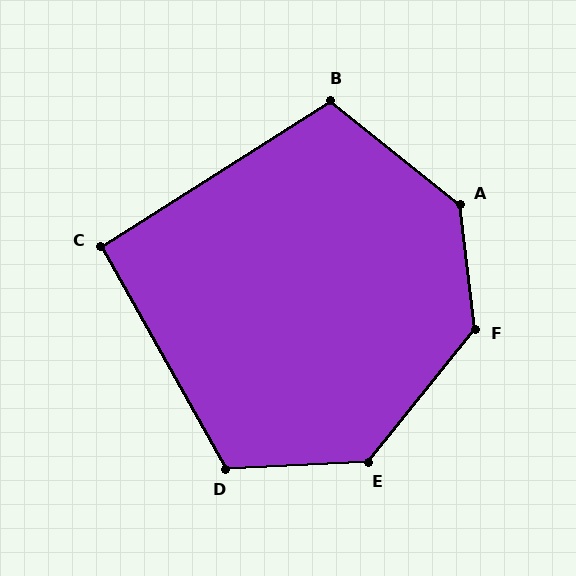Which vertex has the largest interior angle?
A, at approximately 135 degrees.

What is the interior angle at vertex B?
Approximately 109 degrees (obtuse).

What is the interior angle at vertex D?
Approximately 116 degrees (obtuse).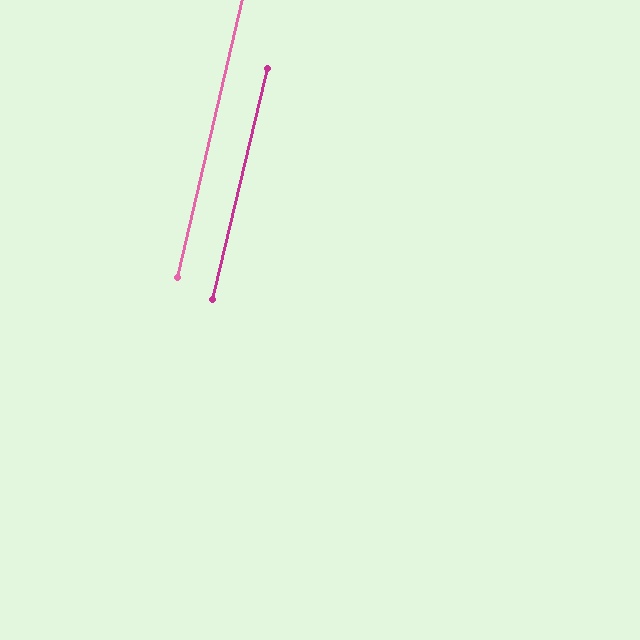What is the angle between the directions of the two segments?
Approximately 0 degrees.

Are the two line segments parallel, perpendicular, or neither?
Parallel — their directions differ by only 0.4°.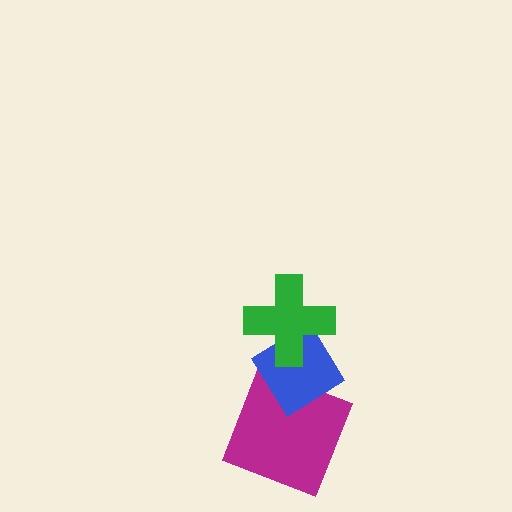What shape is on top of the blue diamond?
The green cross is on top of the blue diamond.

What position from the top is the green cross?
The green cross is 1st from the top.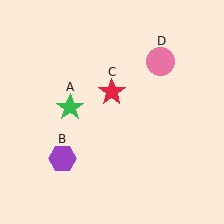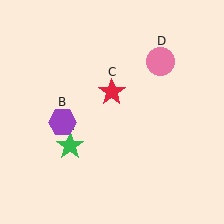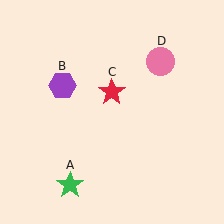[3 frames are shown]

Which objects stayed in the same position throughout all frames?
Red star (object C) and pink circle (object D) remained stationary.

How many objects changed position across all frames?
2 objects changed position: green star (object A), purple hexagon (object B).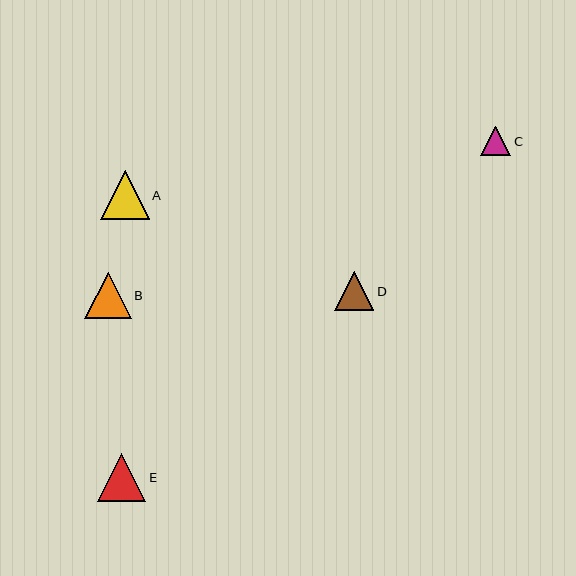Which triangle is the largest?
Triangle A is the largest with a size of approximately 48 pixels.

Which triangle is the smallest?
Triangle C is the smallest with a size of approximately 30 pixels.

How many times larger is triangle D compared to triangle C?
Triangle D is approximately 1.3 times the size of triangle C.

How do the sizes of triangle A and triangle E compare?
Triangle A and triangle E are approximately the same size.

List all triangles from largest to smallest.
From largest to smallest: A, E, B, D, C.